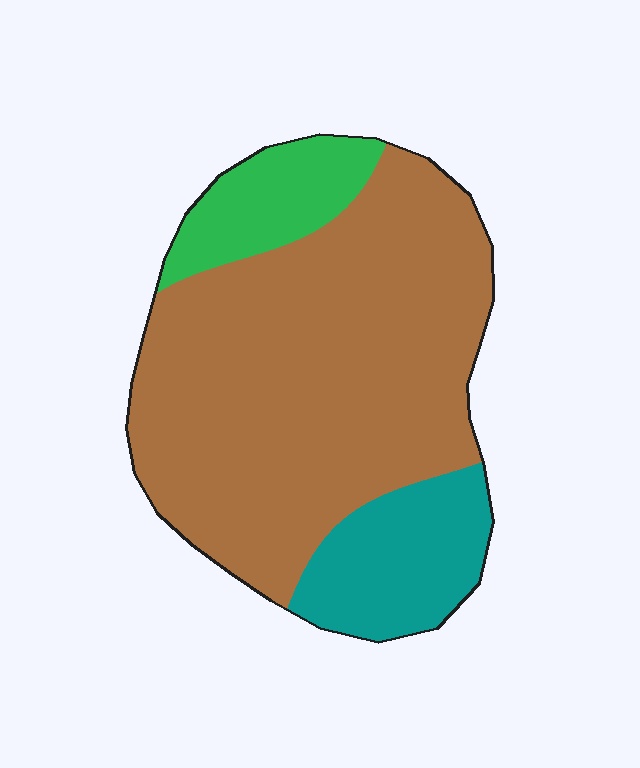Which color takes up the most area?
Brown, at roughly 70%.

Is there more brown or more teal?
Brown.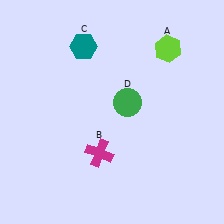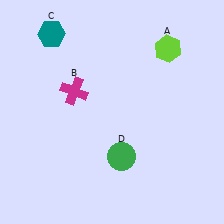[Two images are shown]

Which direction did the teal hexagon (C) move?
The teal hexagon (C) moved left.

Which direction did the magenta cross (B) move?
The magenta cross (B) moved up.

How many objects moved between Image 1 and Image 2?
3 objects moved between the two images.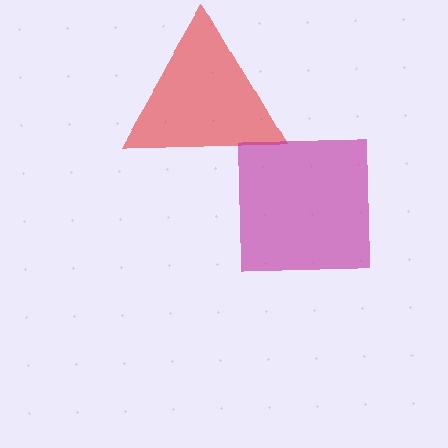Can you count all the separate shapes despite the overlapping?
Yes, there are 2 separate shapes.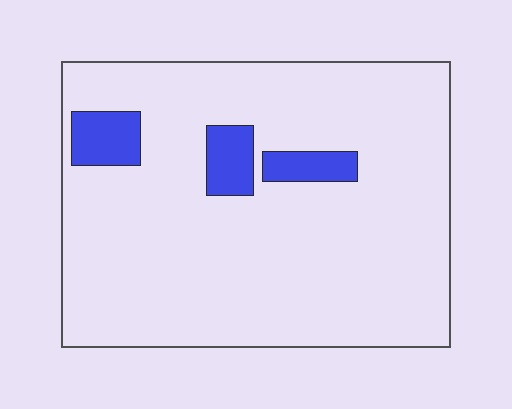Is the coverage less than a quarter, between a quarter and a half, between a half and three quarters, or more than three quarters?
Less than a quarter.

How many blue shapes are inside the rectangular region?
3.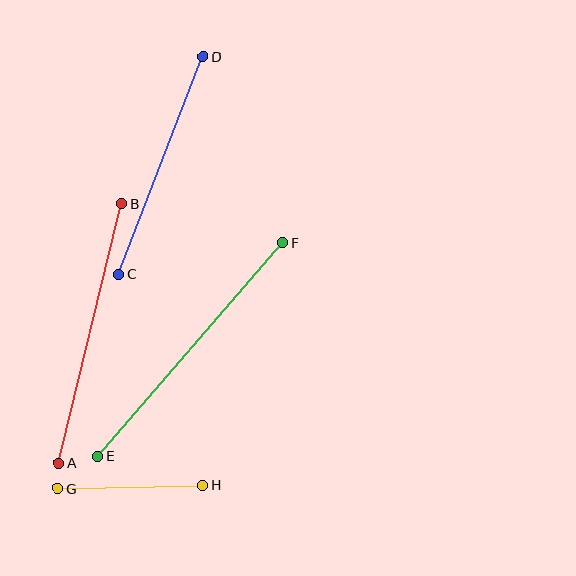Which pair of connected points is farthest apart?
Points E and F are farthest apart.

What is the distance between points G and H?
The distance is approximately 145 pixels.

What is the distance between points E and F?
The distance is approximately 283 pixels.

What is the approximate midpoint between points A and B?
The midpoint is at approximately (90, 333) pixels.